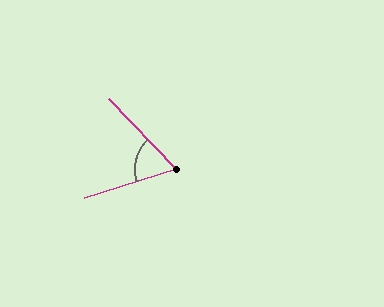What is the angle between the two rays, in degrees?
Approximately 63 degrees.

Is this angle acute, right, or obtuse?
It is acute.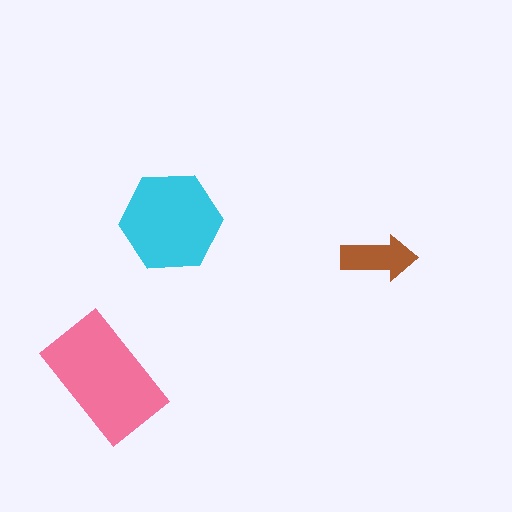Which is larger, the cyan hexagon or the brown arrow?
The cyan hexagon.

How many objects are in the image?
There are 3 objects in the image.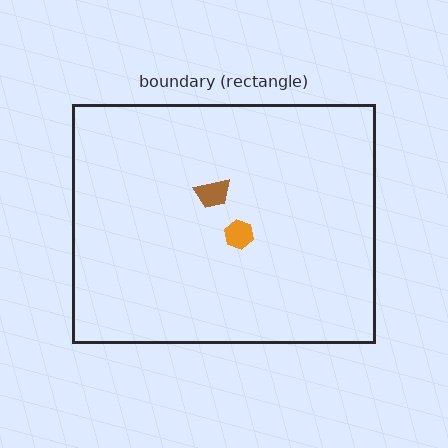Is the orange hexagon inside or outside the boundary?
Inside.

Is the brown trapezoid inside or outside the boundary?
Inside.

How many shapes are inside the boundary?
2 inside, 0 outside.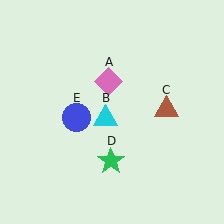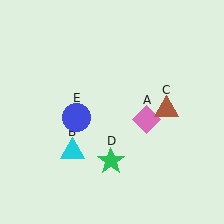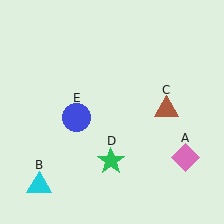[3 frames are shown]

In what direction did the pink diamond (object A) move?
The pink diamond (object A) moved down and to the right.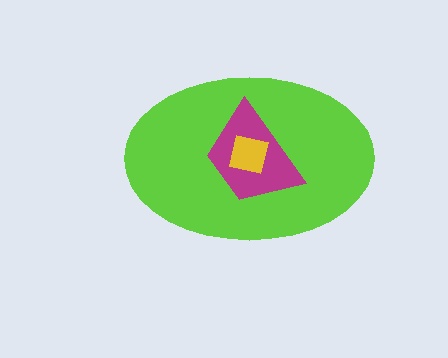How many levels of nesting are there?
3.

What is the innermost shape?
The yellow square.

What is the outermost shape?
The lime ellipse.